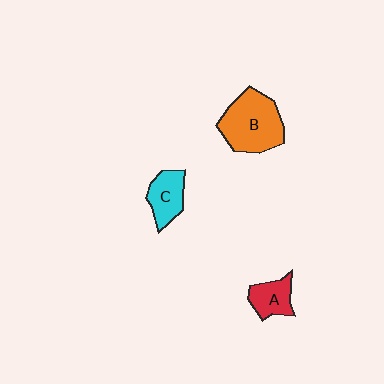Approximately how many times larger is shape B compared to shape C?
Approximately 1.9 times.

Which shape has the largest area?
Shape B (orange).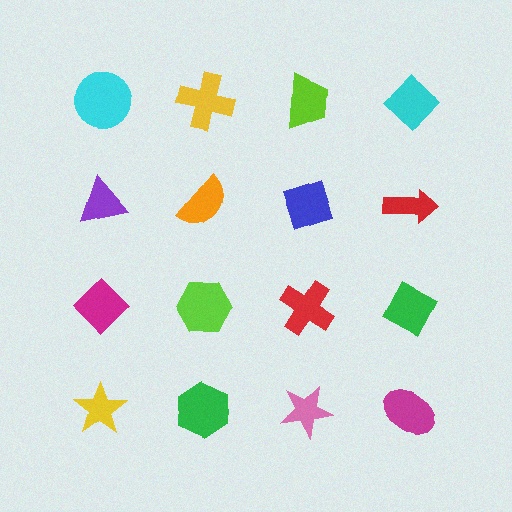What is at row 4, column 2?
A green hexagon.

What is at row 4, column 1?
A yellow star.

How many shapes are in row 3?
4 shapes.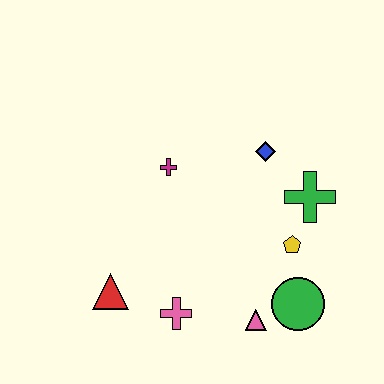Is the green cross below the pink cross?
No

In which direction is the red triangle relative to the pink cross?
The red triangle is to the left of the pink cross.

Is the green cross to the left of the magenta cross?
No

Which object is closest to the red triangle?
The pink cross is closest to the red triangle.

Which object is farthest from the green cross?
The red triangle is farthest from the green cross.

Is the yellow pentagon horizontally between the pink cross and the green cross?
Yes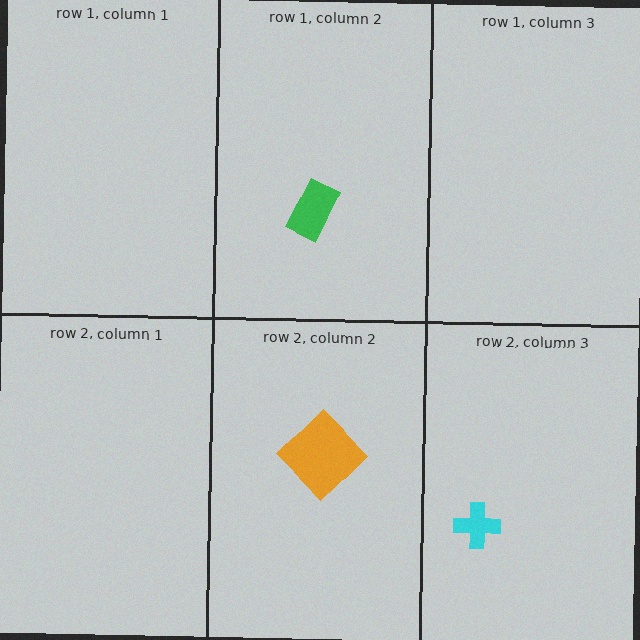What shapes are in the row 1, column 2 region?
The green rectangle.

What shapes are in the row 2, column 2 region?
The orange diamond.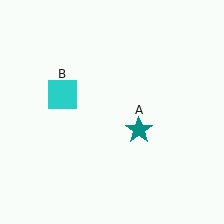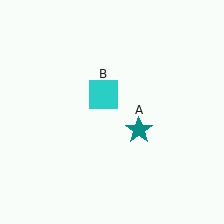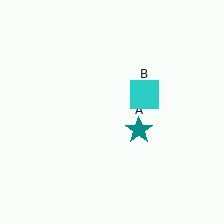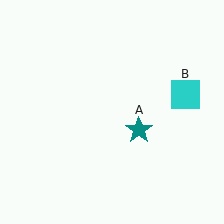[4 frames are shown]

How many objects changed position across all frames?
1 object changed position: cyan square (object B).